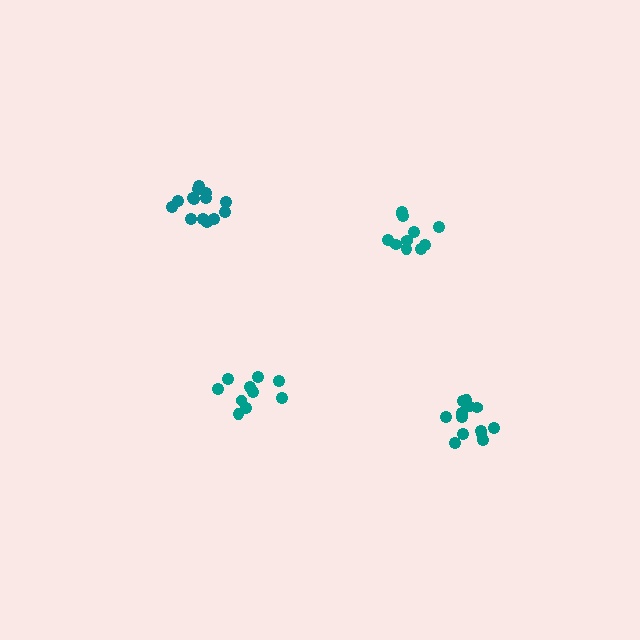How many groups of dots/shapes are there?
There are 4 groups.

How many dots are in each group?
Group 1: 10 dots, Group 2: 11 dots, Group 3: 13 dots, Group 4: 14 dots (48 total).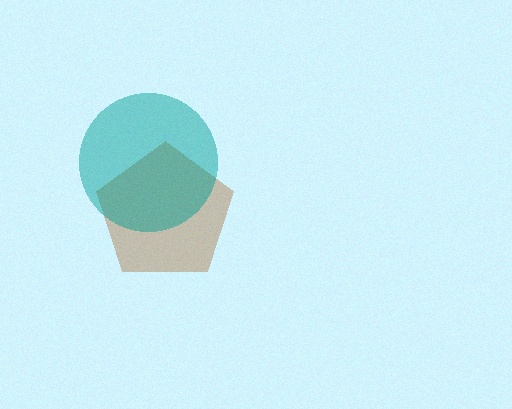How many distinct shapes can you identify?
There are 2 distinct shapes: a brown pentagon, a teal circle.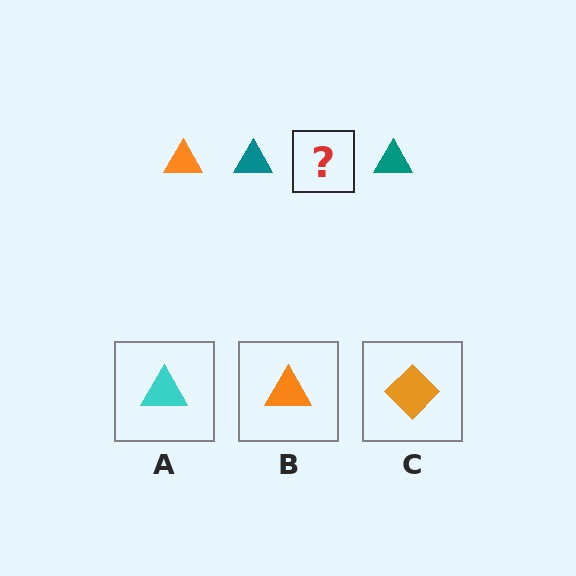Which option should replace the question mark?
Option B.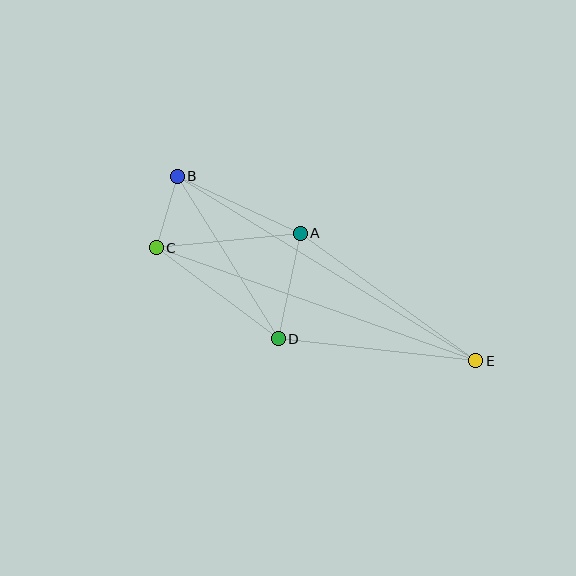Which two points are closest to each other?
Points B and C are closest to each other.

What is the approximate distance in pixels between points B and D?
The distance between B and D is approximately 191 pixels.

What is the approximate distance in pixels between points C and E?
The distance between C and E is approximately 339 pixels.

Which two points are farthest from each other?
Points B and E are farthest from each other.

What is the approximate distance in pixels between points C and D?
The distance between C and D is approximately 152 pixels.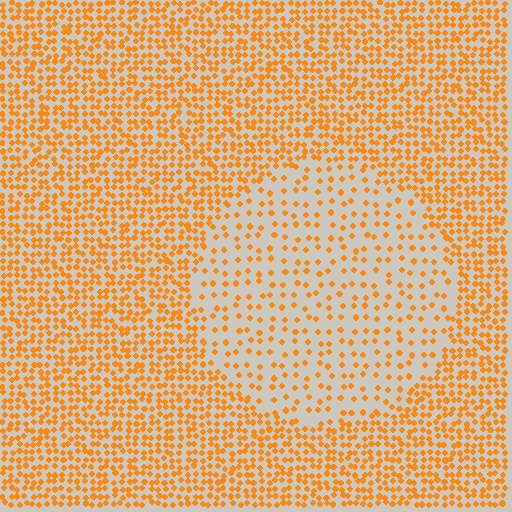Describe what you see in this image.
The image contains small orange elements arranged at two different densities. A circle-shaped region is visible where the elements are less densely packed than the surrounding area.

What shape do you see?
I see a circle.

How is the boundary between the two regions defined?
The boundary is defined by a change in element density (approximately 2.5x ratio). All elements are the same color, size, and shape.